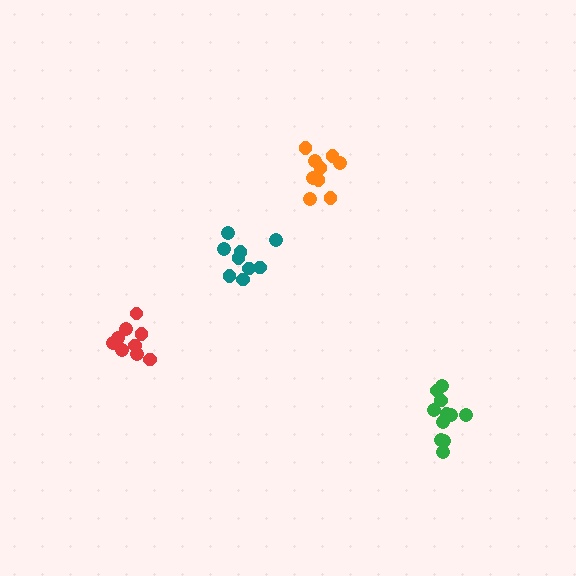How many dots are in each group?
Group 1: 9 dots, Group 2: 11 dots, Group 3: 9 dots, Group 4: 9 dots (38 total).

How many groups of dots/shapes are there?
There are 4 groups.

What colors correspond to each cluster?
The clusters are colored: teal, green, red, orange.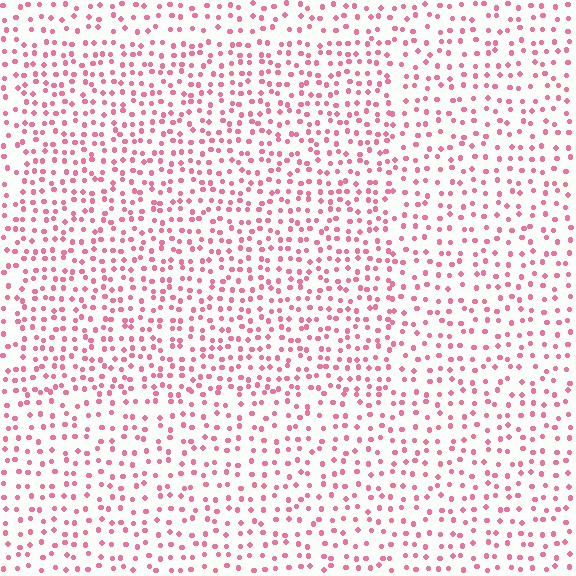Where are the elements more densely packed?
The elements are more densely packed inside the rectangle boundary.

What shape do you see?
I see a rectangle.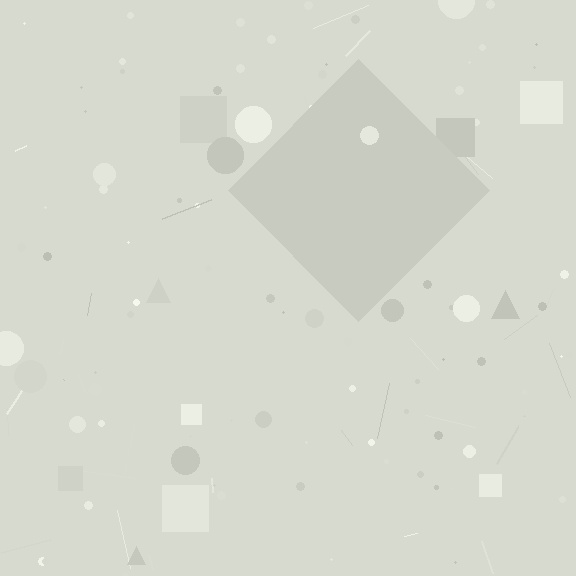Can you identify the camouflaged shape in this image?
The camouflaged shape is a diamond.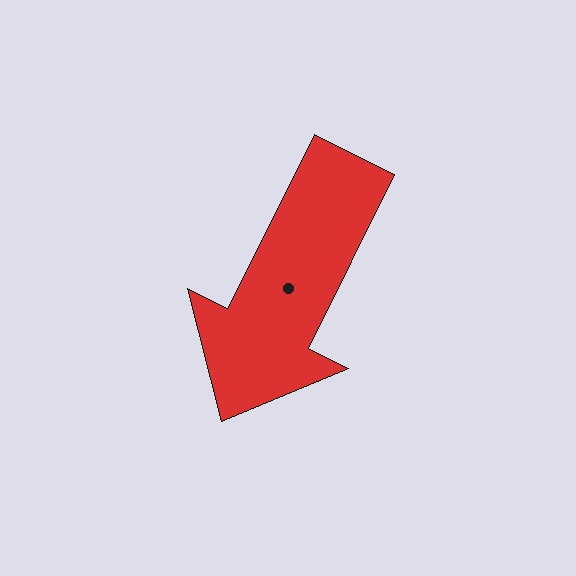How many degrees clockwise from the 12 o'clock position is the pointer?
Approximately 206 degrees.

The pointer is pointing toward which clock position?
Roughly 7 o'clock.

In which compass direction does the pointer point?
Southwest.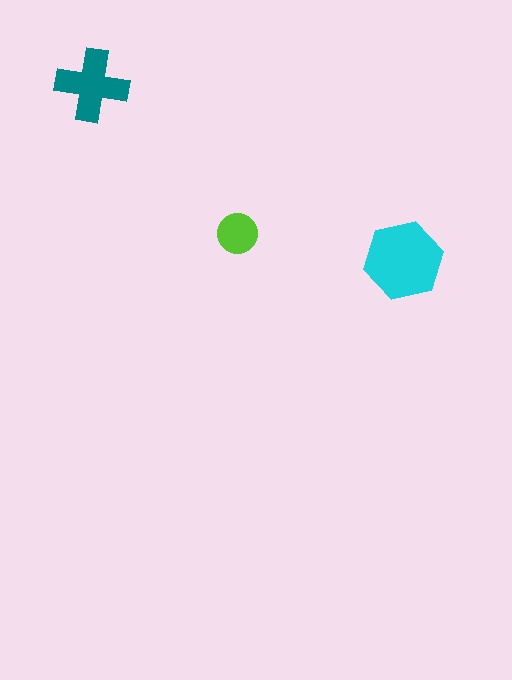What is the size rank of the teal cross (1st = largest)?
2nd.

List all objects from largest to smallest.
The cyan hexagon, the teal cross, the lime circle.